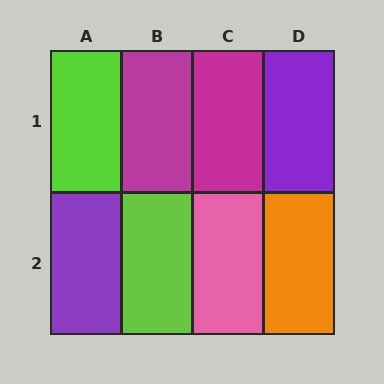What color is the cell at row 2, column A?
Purple.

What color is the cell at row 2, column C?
Pink.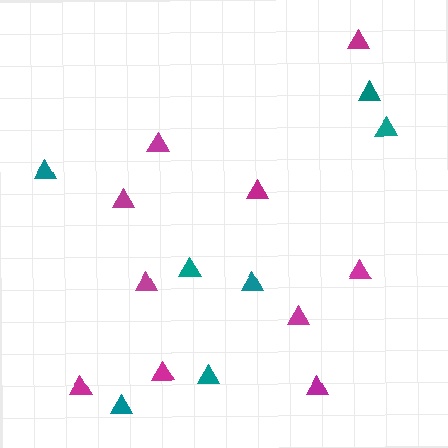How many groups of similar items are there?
There are 2 groups: one group of teal triangles (7) and one group of magenta triangles (10).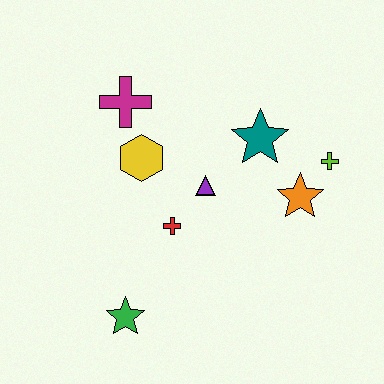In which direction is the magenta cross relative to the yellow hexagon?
The magenta cross is above the yellow hexagon.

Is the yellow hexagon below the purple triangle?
No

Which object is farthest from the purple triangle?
The green star is farthest from the purple triangle.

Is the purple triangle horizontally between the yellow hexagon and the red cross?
No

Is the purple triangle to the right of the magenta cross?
Yes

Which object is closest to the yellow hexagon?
The magenta cross is closest to the yellow hexagon.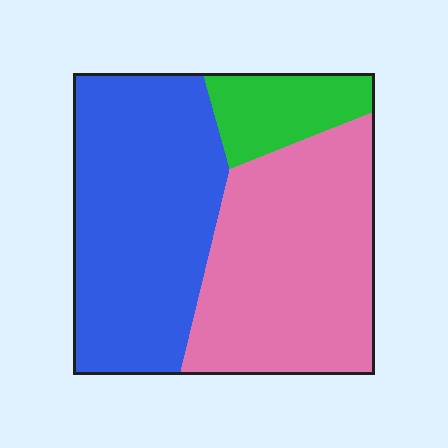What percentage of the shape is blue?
Blue covers about 45% of the shape.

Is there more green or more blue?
Blue.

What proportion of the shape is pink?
Pink takes up about two fifths (2/5) of the shape.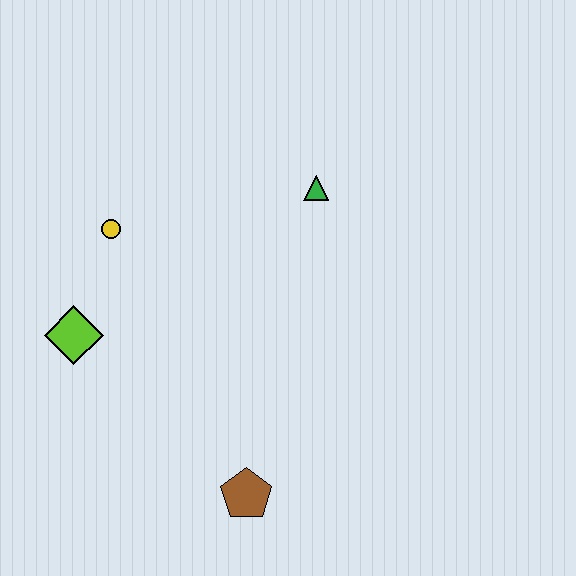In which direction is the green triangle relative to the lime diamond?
The green triangle is to the right of the lime diamond.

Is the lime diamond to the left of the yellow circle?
Yes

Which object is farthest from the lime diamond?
The green triangle is farthest from the lime diamond.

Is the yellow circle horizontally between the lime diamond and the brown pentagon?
Yes